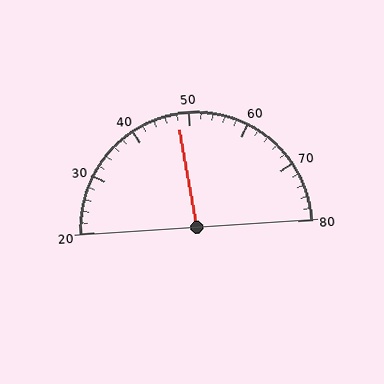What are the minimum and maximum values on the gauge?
The gauge ranges from 20 to 80.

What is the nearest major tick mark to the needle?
The nearest major tick mark is 50.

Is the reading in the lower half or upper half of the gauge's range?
The reading is in the lower half of the range (20 to 80).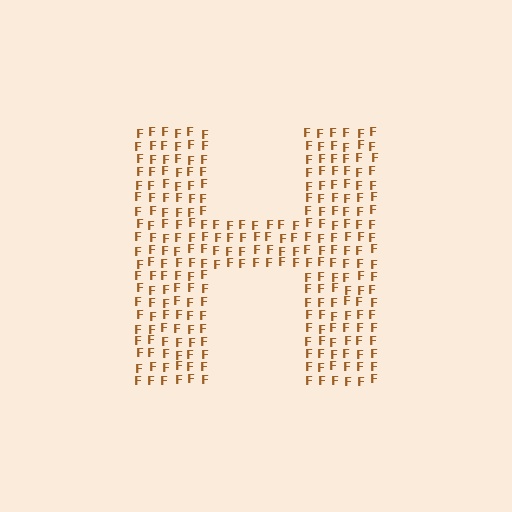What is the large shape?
The large shape is the letter H.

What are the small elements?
The small elements are letter F's.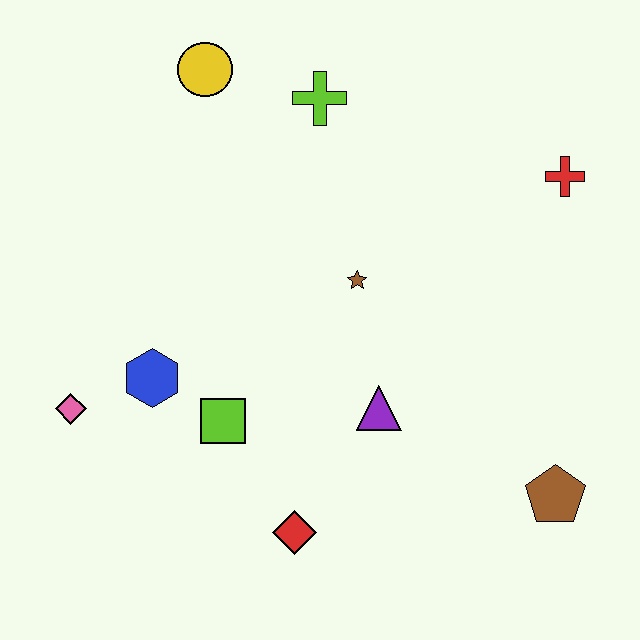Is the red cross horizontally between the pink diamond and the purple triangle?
No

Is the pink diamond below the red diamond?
No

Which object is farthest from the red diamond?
The yellow circle is farthest from the red diamond.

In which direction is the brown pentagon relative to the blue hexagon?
The brown pentagon is to the right of the blue hexagon.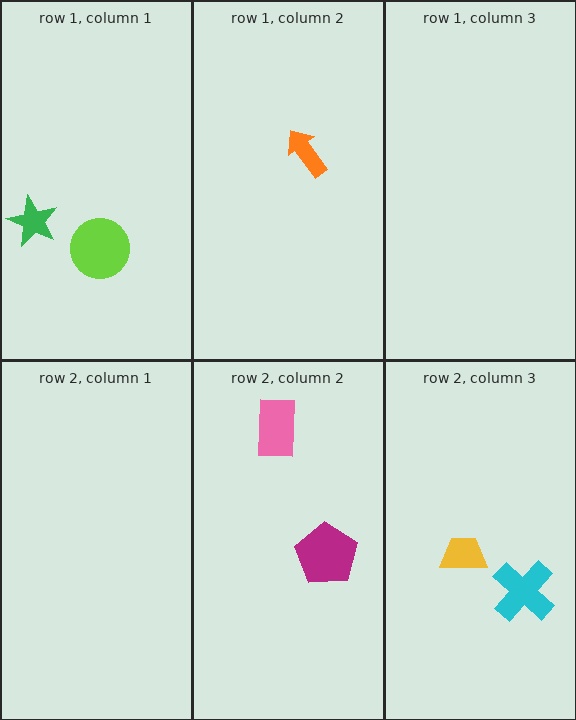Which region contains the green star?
The row 1, column 1 region.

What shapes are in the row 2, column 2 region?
The pink rectangle, the magenta pentagon.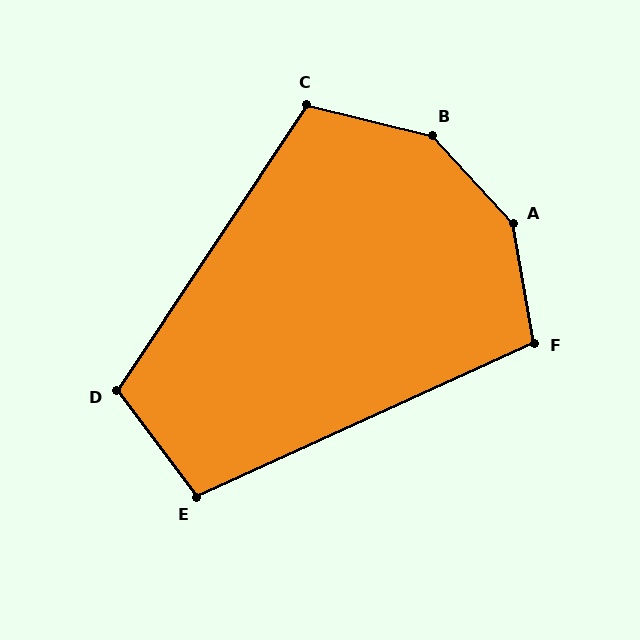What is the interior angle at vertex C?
Approximately 110 degrees (obtuse).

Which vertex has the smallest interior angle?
E, at approximately 103 degrees.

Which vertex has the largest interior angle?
A, at approximately 148 degrees.